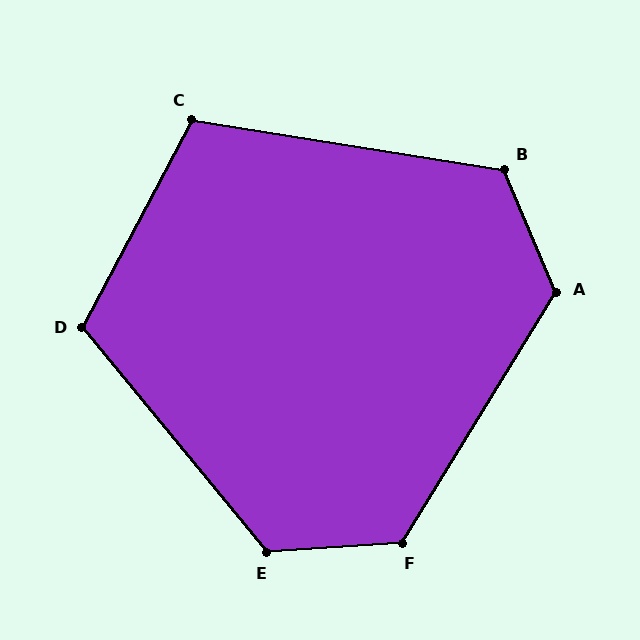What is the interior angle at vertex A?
Approximately 126 degrees (obtuse).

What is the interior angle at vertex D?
Approximately 113 degrees (obtuse).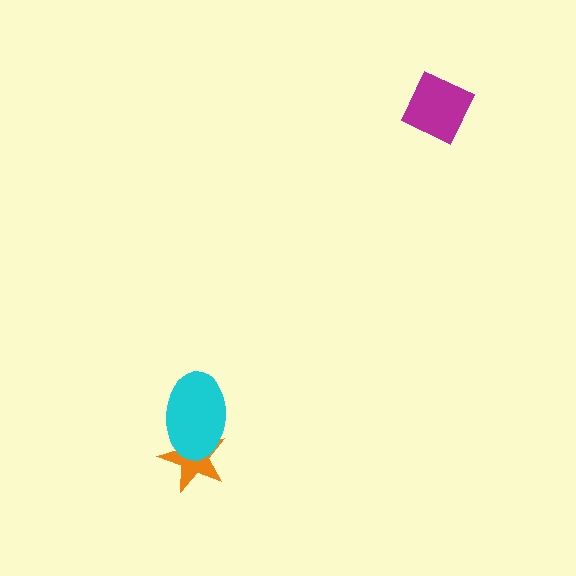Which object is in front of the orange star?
The cyan ellipse is in front of the orange star.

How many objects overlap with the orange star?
1 object overlaps with the orange star.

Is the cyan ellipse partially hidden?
No, no other shape covers it.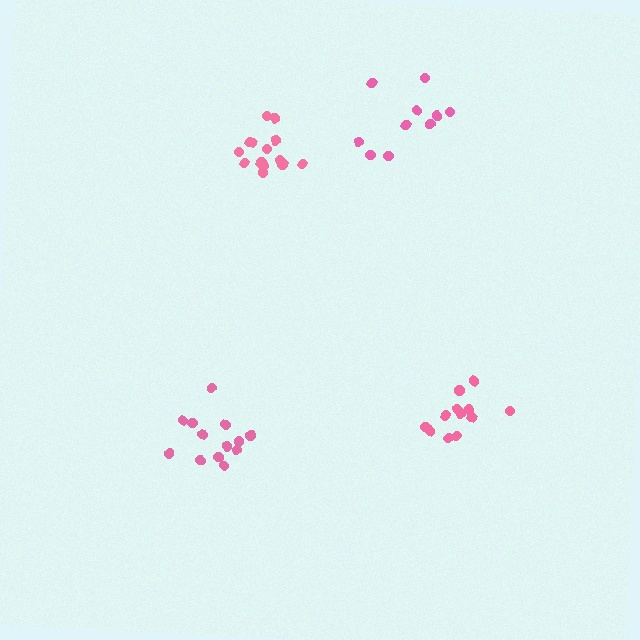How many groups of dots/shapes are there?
There are 4 groups.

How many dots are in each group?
Group 1: 14 dots, Group 2: 13 dots, Group 3: 10 dots, Group 4: 12 dots (49 total).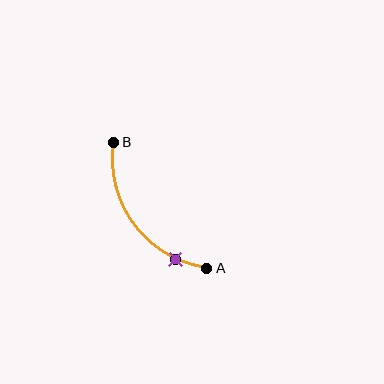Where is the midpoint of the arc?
The arc midpoint is the point on the curve farthest from the straight line joining A and B. It sits below and to the left of that line.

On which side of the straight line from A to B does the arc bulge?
The arc bulges below and to the left of the straight line connecting A and B.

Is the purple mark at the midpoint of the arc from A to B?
No. The purple mark lies on the arc but is closer to endpoint A. The arc midpoint would be at the point on the curve equidistant along the arc from both A and B.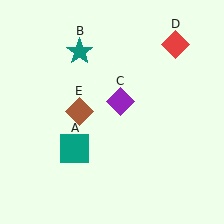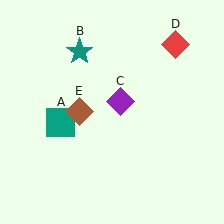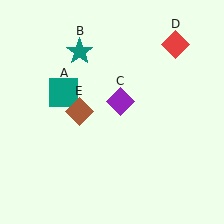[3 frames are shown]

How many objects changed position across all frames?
1 object changed position: teal square (object A).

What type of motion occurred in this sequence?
The teal square (object A) rotated clockwise around the center of the scene.